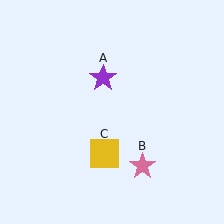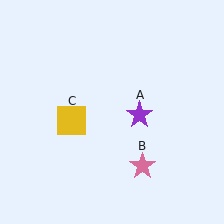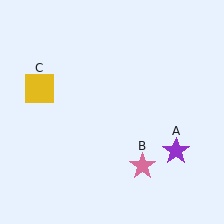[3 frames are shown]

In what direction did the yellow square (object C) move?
The yellow square (object C) moved up and to the left.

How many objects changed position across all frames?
2 objects changed position: purple star (object A), yellow square (object C).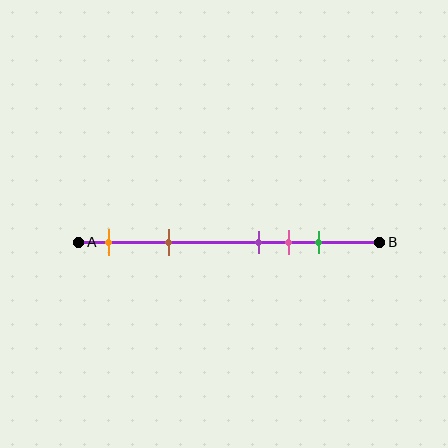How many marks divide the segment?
There are 5 marks dividing the segment.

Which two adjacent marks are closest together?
The purple and pink marks are the closest adjacent pair.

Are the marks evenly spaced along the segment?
No, the marks are not evenly spaced.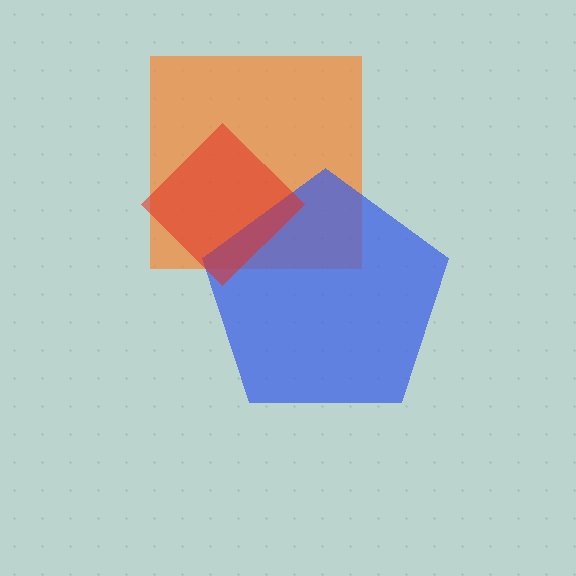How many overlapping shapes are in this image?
There are 3 overlapping shapes in the image.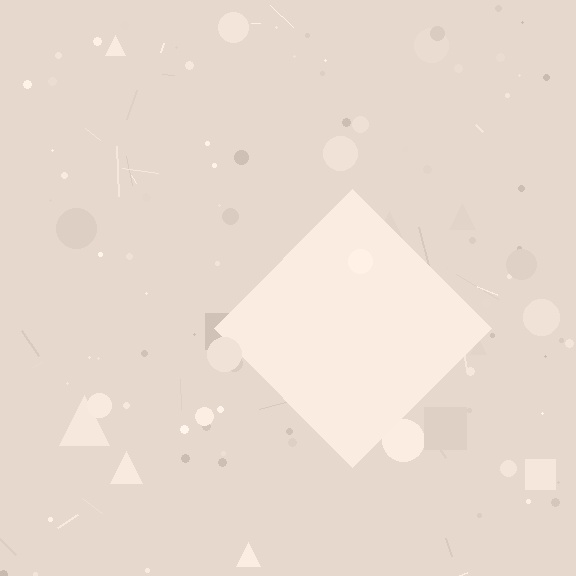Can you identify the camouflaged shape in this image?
The camouflaged shape is a diamond.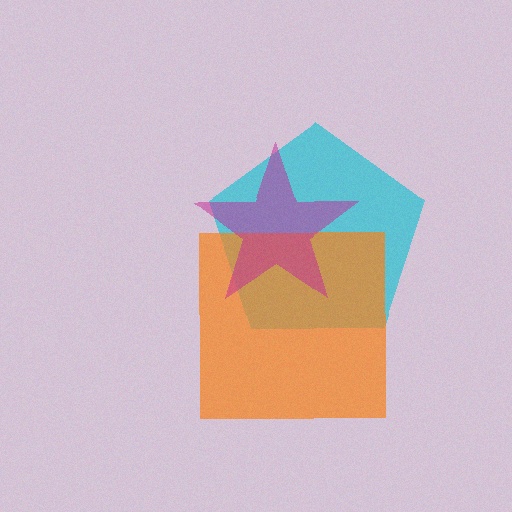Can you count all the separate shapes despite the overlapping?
Yes, there are 3 separate shapes.